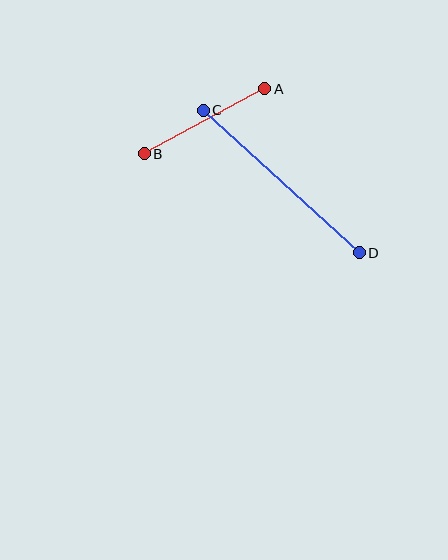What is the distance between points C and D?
The distance is approximately 211 pixels.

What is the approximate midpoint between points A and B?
The midpoint is at approximately (204, 121) pixels.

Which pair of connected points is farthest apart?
Points C and D are farthest apart.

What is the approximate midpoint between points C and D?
The midpoint is at approximately (281, 182) pixels.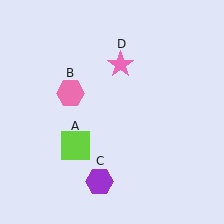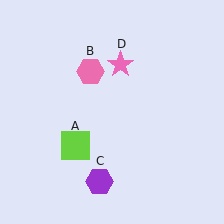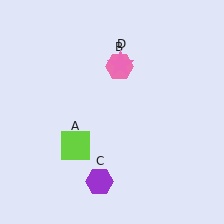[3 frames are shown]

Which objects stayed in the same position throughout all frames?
Lime square (object A) and purple hexagon (object C) and pink star (object D) remained stationary.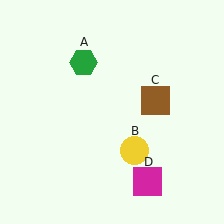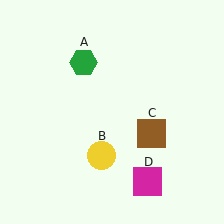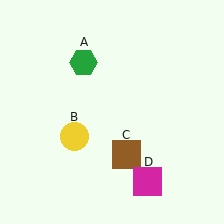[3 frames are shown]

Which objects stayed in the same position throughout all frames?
Green hexagon (object A) and magenta square (object D) remained stationary.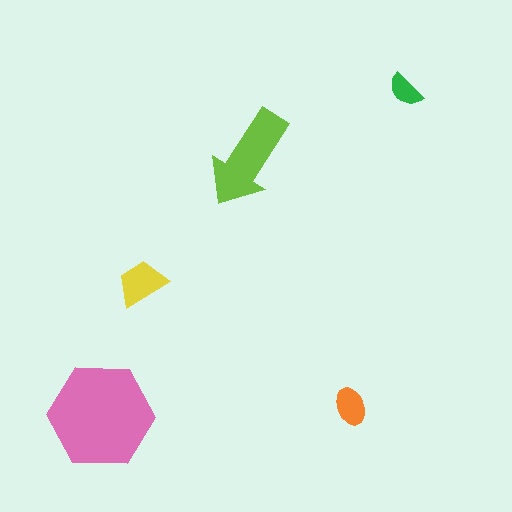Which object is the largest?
The pink hexagon.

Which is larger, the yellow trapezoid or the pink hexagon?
The pink hexagon.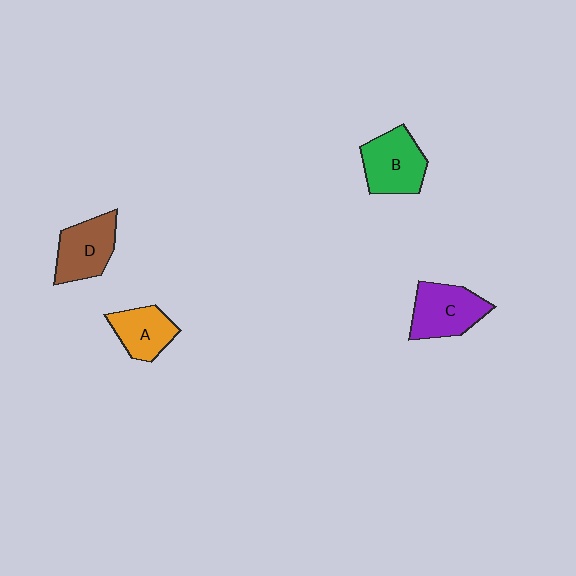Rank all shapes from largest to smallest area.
From largest to smallest: C (purple), B (green), D (brown), A (orange).